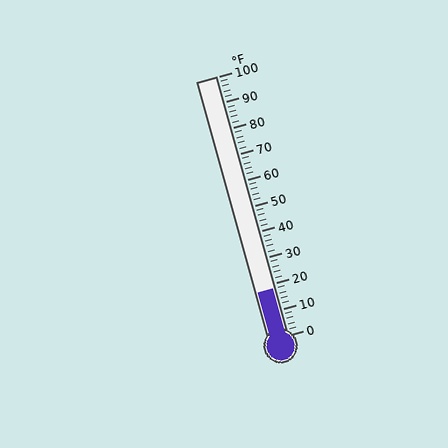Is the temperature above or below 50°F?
The temperature is below 50°F.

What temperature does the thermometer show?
The thermometer shows approximately 18°F.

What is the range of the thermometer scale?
The thermometer scale ranges from 0°F to 100°F.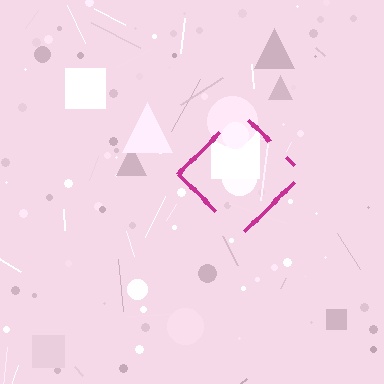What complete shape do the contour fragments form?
The contour fragments form a diamond.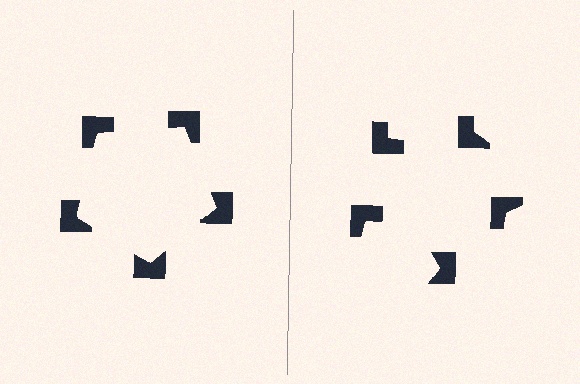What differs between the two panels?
The notched squares are positioned identically on both sides; only the wedge orientations differ. On the left they align to a pentagon; on the right they are misaligned.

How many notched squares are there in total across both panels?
10 — 5 on each side.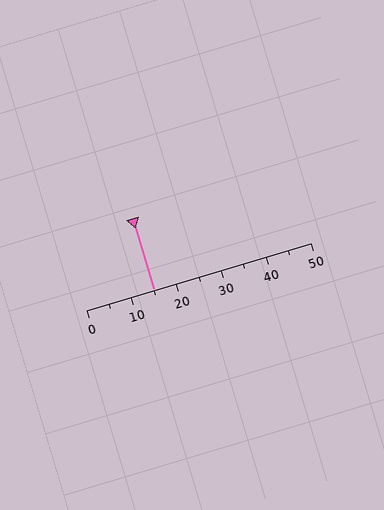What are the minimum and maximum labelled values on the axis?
The axis runs from 0 to 50.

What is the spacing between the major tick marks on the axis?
The major ticks are spaced 10 apart.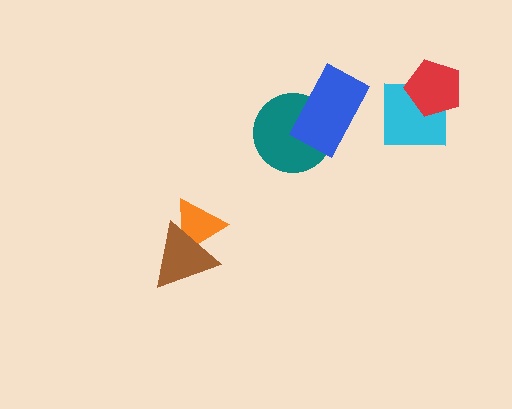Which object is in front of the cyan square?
The red pentagon is in front of the cyan square.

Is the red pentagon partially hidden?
No, no other shape covers it.